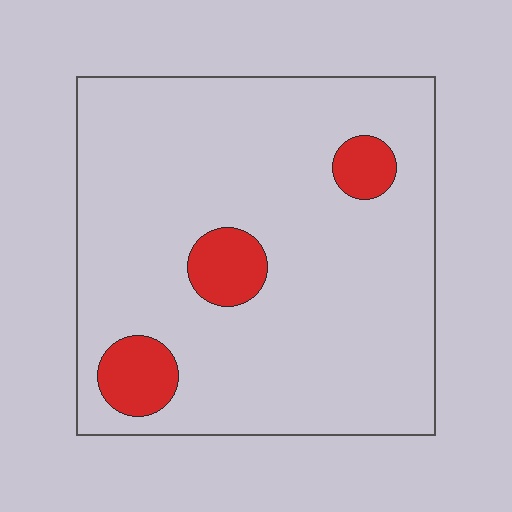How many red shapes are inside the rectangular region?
3.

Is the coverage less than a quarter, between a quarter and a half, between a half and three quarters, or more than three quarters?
Less than a quarter.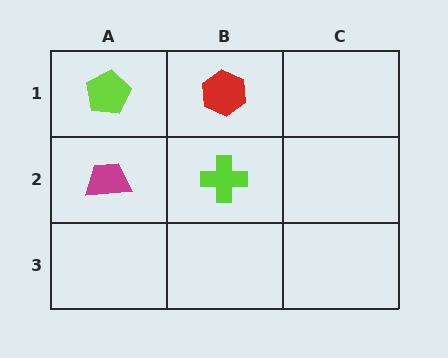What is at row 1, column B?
A red hexagon.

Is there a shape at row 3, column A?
No, that cell is empty.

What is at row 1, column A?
A lime pentagon.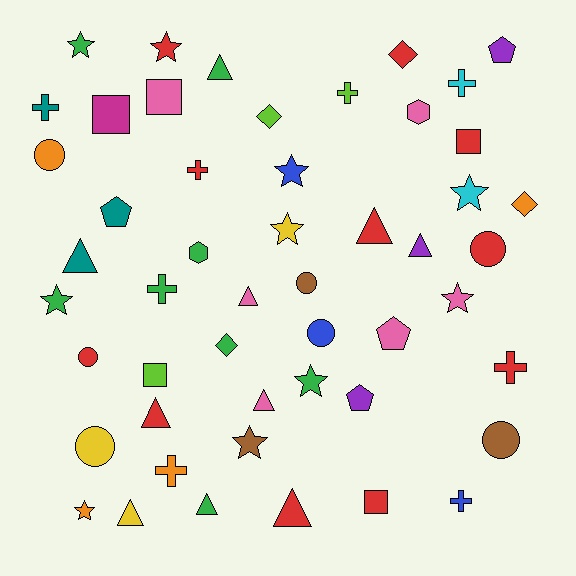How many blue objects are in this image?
There are 3 blue objects.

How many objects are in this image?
There are 50 objects.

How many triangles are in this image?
There are 10 triangles.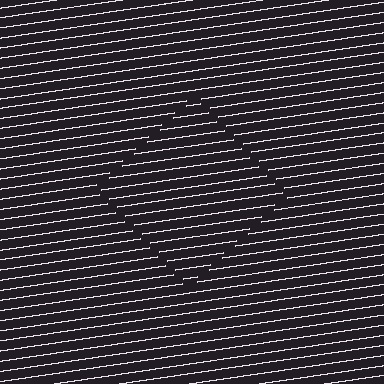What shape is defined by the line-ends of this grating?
An illusory square. The interior of the shape contains the same grating, shifted by half a period — the contour is defined by the phase discontinuity where line-ends from the inner and outer gratings abut.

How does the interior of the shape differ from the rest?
The interior of the shape contains the same grating, shifted by half a period — the contour is defined by the phase discontinuity where line-ends from the inner and outer gratings abut.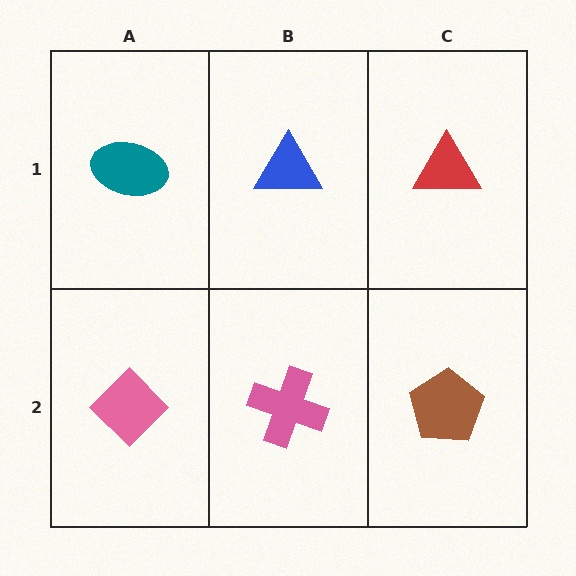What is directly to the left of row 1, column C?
A blue triangle.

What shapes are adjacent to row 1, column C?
A brown pentagon (row 2, column C), a blue triangle (row 1, column B).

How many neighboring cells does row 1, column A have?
2.